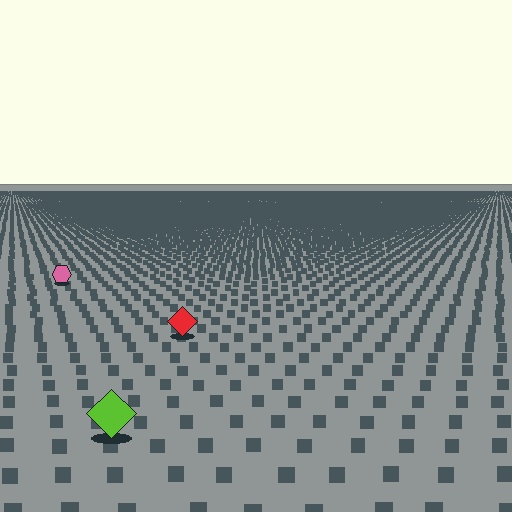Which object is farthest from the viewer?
The pink hexagon is farthest from the viewer. It appears smaller and the ground texture around it is denser.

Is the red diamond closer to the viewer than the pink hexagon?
Yes. The red diamond is closer — you can tell from the texture gradient: the ground texture is coarser near it.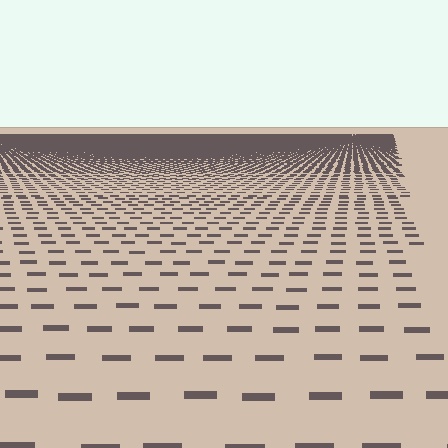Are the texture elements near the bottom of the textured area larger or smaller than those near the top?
Larger. Near the bottom, elements are closer to the viewer and appear at a bigger on-screen size.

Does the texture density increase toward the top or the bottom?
Density increases toward the top.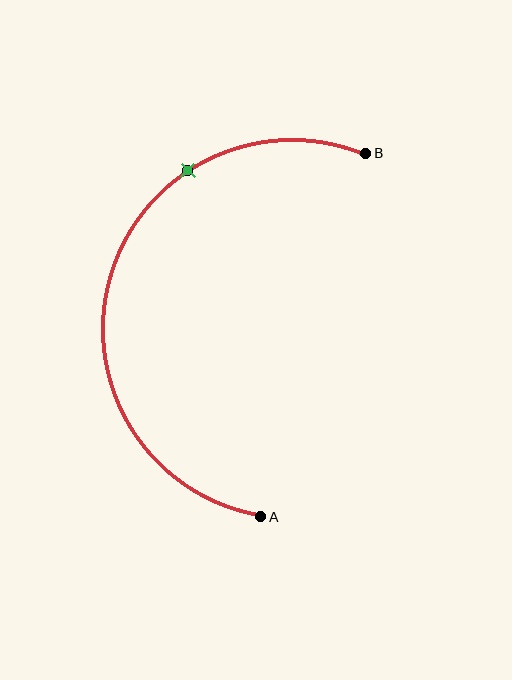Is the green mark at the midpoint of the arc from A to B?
No. The green mark lies on the arc but is closer to endpoint B. The arc midpoint would be at the point on the curve equidistant along the arc from both A and B.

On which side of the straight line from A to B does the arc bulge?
The arc bulges to the left of the straight line connecting A and B.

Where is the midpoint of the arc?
The arc midpoint is the point on the curve farthest from the straight line joining A and B. It sits to the left of that line.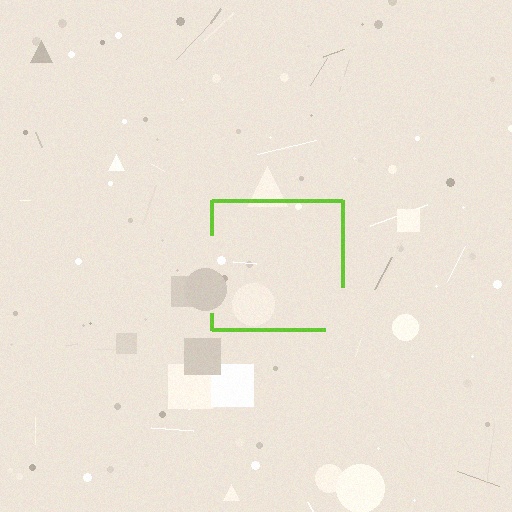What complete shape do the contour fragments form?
The contour fragments form a square.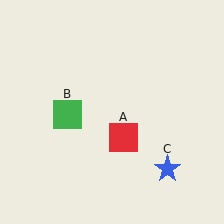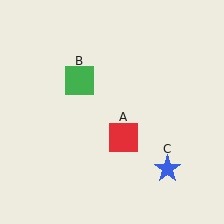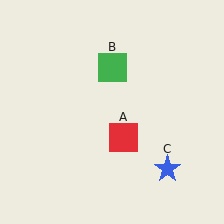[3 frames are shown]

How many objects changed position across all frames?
1 object changed position: green square (object B).